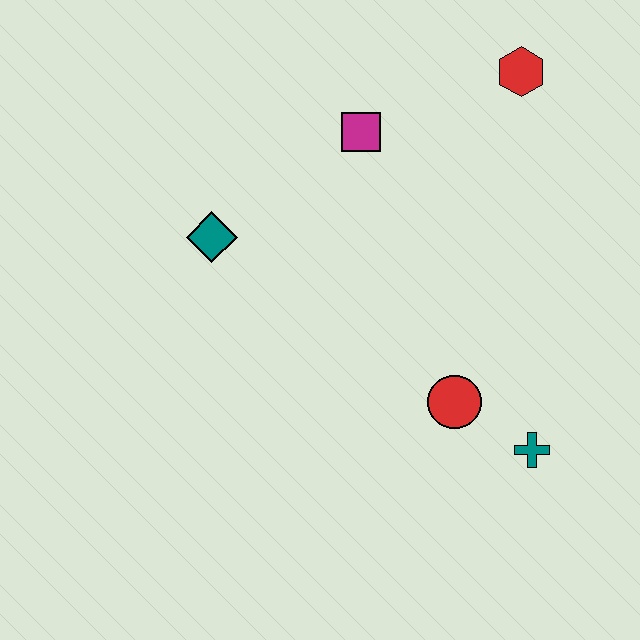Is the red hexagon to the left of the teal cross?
Yes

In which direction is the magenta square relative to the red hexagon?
The magenta square is to the left of the red hexagon.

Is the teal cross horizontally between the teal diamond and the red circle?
No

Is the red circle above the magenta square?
No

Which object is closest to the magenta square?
The red hexagon is closest to the magenta square.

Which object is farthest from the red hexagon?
The teal cross is farthest from the red hexagon.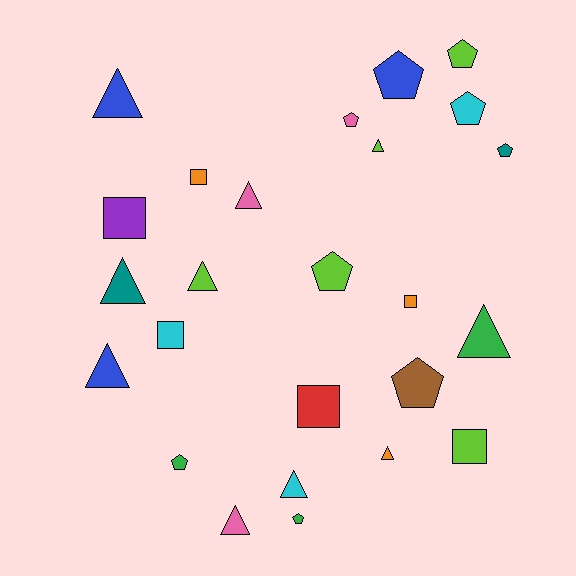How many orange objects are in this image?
There are 3 orange objects.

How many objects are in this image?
There are 25 objects.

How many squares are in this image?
There are 6 squares.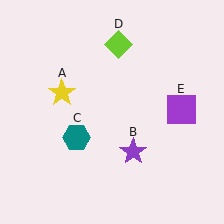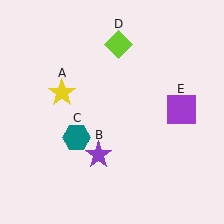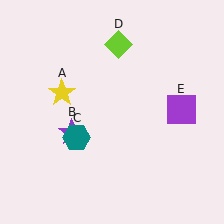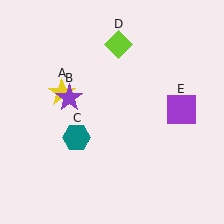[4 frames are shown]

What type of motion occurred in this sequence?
The purple star (object B) rotated clockwise around the center of the scene.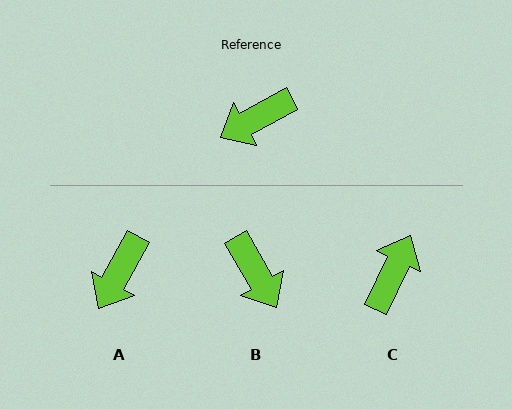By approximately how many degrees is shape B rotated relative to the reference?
Approximately 91 degrees counter-clockwise.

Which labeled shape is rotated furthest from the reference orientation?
C, about 144 degrees away.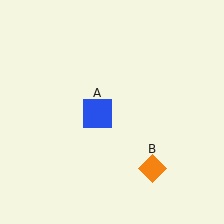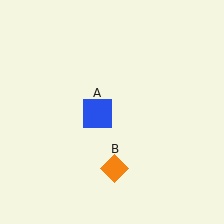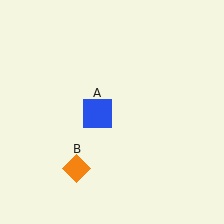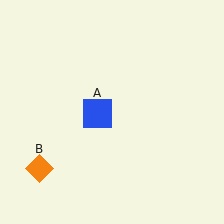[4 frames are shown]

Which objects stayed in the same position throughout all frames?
Blue square (object A) remained stationary.